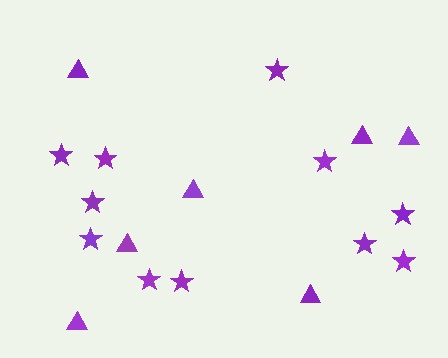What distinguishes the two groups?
There are 2 groups: one group of stars (11) and one group of triangles (7).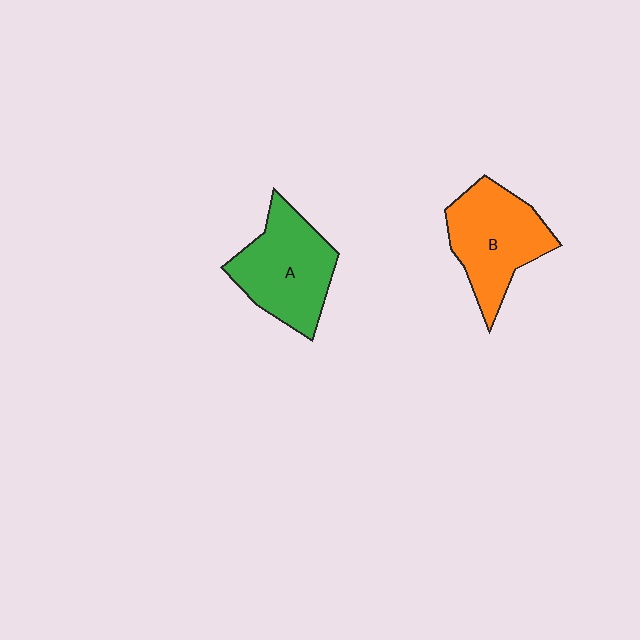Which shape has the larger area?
Shape A (green).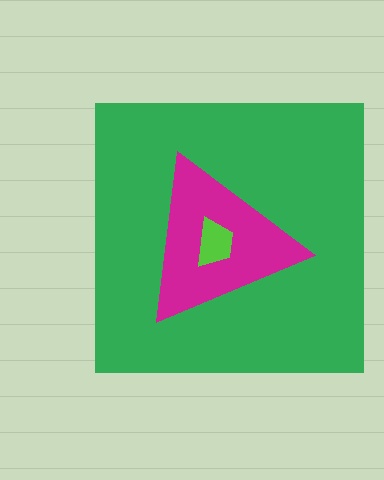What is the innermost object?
The lime trapezoid.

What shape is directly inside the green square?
The magenta triangle.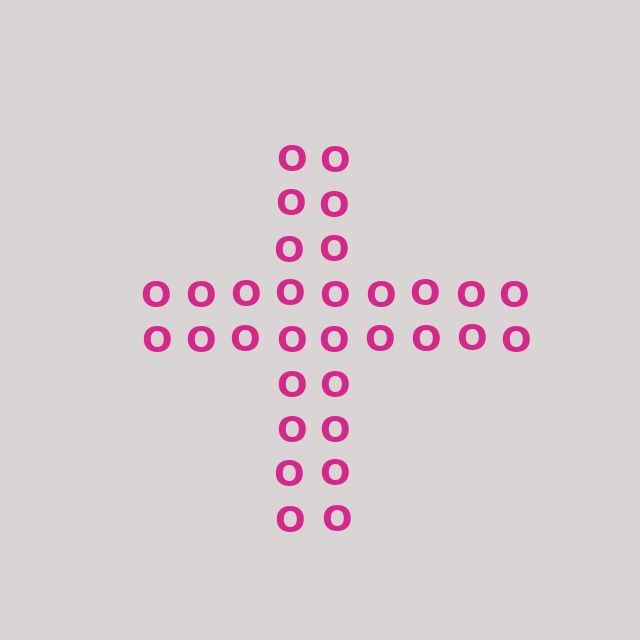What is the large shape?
The large shape is a cross.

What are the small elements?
The small elements are letter O's.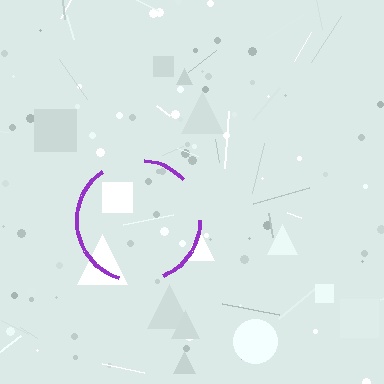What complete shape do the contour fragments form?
The contour fragments form a circle.